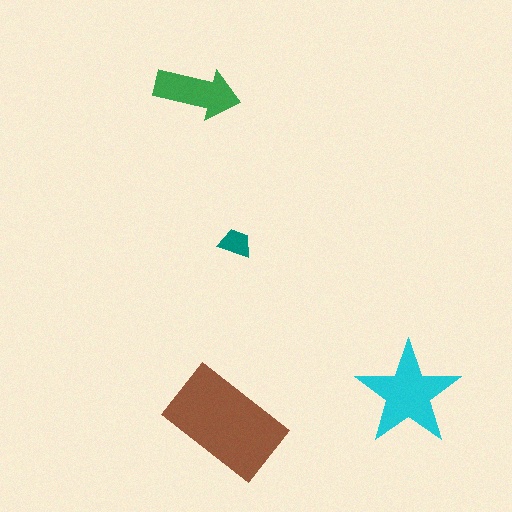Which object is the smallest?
The teal trapezoid.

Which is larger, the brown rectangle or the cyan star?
The brown rectangle.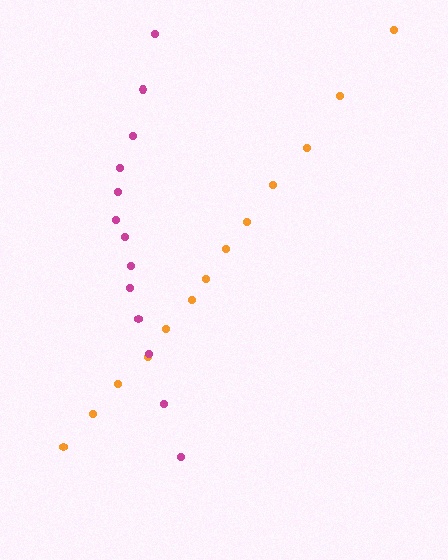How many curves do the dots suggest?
There are 2 distinct paths.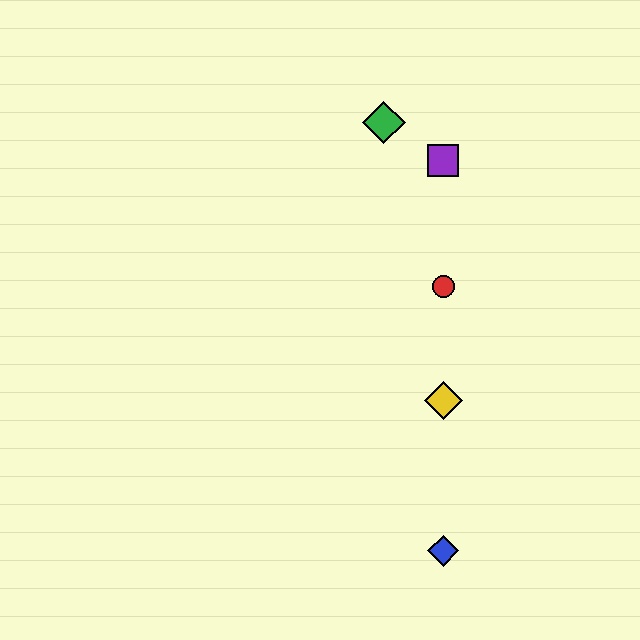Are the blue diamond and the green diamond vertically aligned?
No, the blue diamond is at x≈443 and the green diamond is at x≈384.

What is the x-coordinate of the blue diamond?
The blue diamond is at x≈443.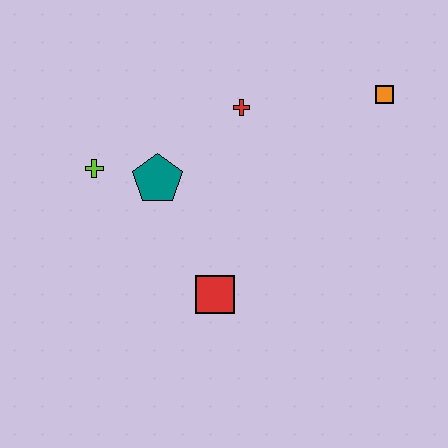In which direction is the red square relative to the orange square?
The red square is below the orange square.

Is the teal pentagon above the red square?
Yes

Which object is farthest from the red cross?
The red square is farthest from the red cross.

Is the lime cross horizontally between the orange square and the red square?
No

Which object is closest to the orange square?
The red cross is closest to the orange square.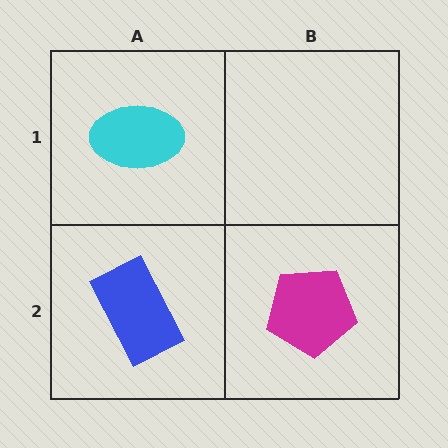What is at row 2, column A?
A blue rectangle.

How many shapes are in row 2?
2 shapes.